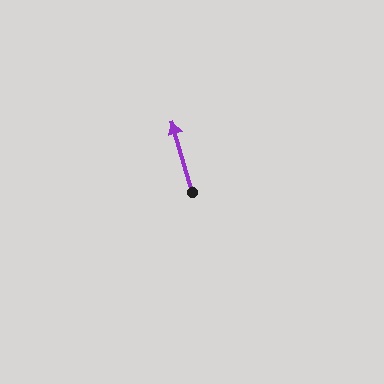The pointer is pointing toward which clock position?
Roughly 11 o'clock.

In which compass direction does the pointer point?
North.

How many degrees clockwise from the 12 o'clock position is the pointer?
Approximately 344 degrees.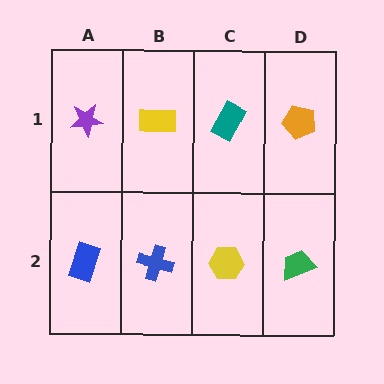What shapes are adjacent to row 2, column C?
A teal rectangle (row 1, column C), a blue cross (row 2, column B), a green trapezoid (row 2, column D).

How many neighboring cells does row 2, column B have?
3.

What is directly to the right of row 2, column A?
A blue cross.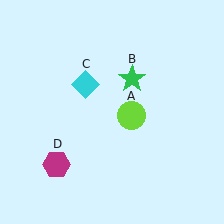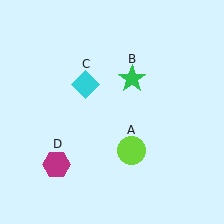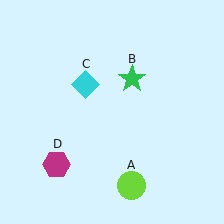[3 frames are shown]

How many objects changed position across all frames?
1 object changed position: lime circle (object A).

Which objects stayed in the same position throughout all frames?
Green star (object B) and cyan diamond (object C) and magenta hexagon (object D) remained stationary.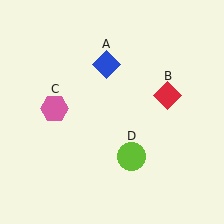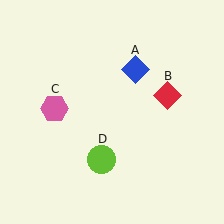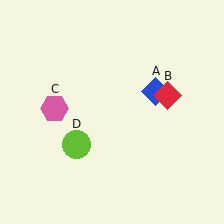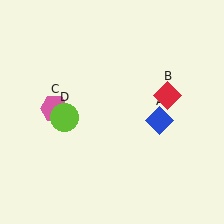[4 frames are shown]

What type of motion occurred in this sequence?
The blue diamond (object A), lime circle (object D) rotated clockwise around the center of the scene.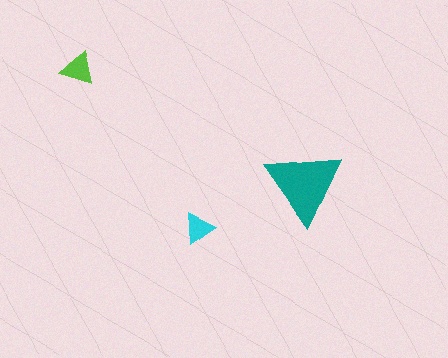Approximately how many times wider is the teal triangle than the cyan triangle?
About 2.5 times wider.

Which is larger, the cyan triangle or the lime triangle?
The lime one.